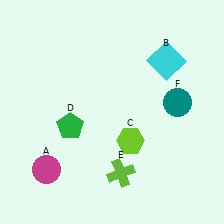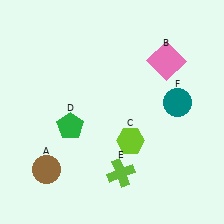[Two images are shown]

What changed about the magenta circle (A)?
In Image 1, A is magenta. In Image 2, it changed to brown.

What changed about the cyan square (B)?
In Image 1, B is cyan. In Image 2, it changed to pink.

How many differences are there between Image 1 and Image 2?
There are 2 differences between the two images.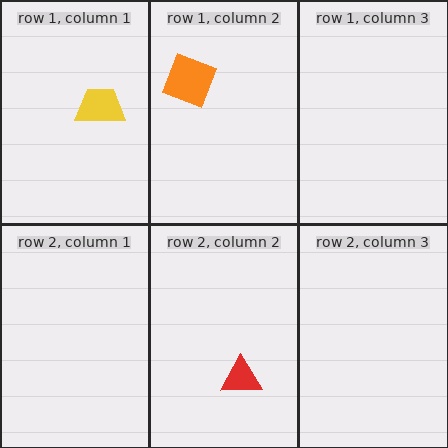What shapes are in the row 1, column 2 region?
The orange square.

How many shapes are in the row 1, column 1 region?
1.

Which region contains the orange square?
The row 1, column 2 region.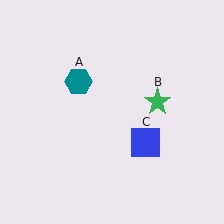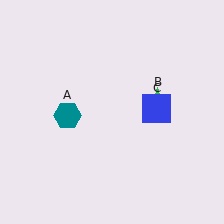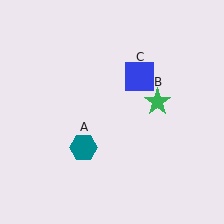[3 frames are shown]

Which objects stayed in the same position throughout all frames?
Green star (object B) remained stationary.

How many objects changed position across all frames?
2 objects changed position: teal hexagon (object A), blue square (object C).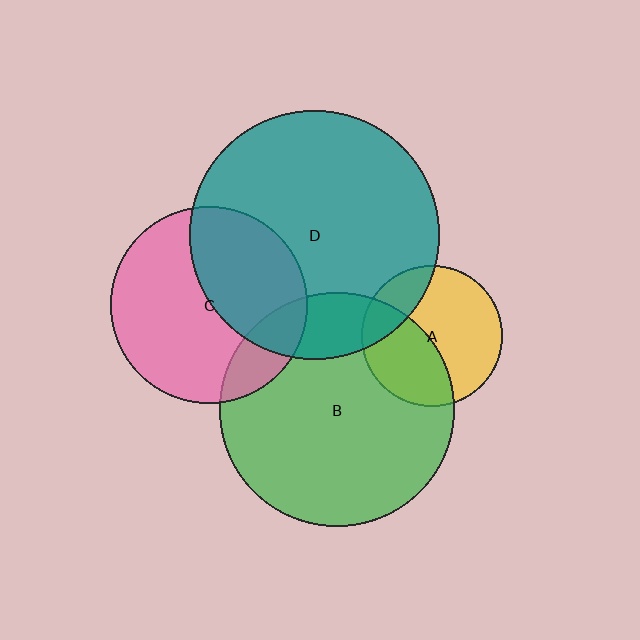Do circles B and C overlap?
Yes.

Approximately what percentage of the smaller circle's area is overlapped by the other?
Approximately 15%.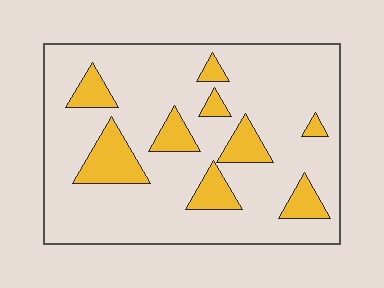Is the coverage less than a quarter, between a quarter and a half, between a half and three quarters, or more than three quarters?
Less than a quarter.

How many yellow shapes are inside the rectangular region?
9.